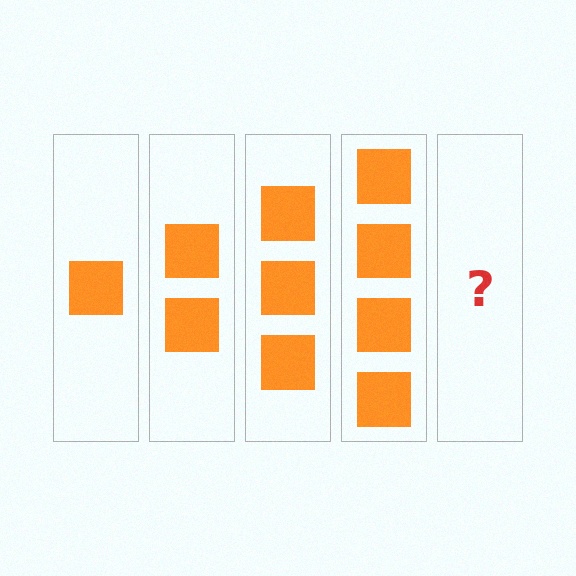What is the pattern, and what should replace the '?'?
The pattern is that each step adds one more square. The '?' should be 5 squares.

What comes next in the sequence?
The next element should be 5 squares.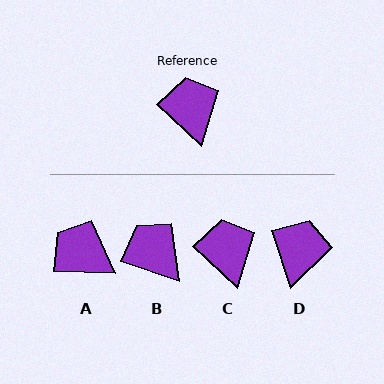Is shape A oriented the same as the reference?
No, it is off by about 41 degrees.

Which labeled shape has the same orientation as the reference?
C.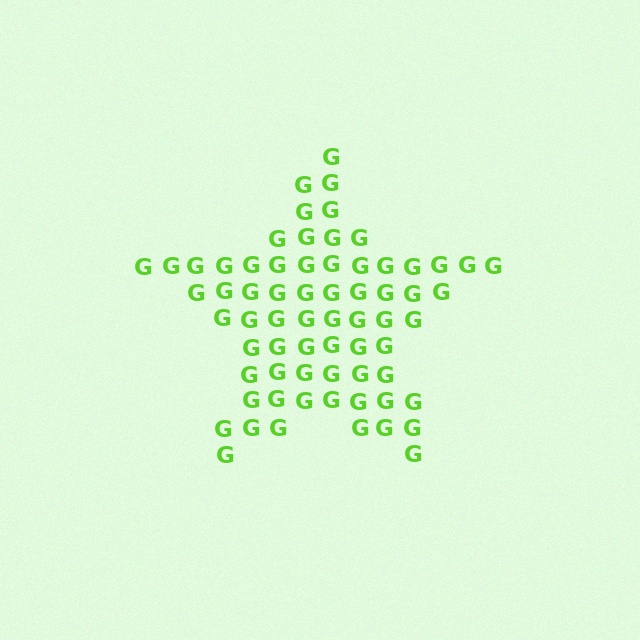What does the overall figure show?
The overall figure shows a star.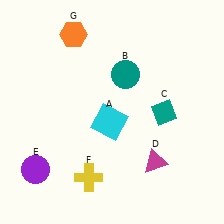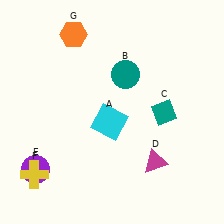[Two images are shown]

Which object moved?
The yellow cross (F) moved left.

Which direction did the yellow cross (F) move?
The yellow cross (F) moved left.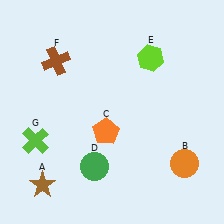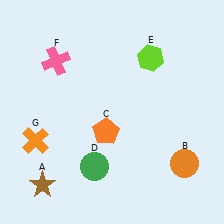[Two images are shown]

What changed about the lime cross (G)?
In Image 1, G is lime. In Image 2, it changed to orange.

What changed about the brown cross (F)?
In Image 1, F is brown. In Image 2, it changed to pink.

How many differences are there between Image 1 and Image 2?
There are 2 differences between the two images.